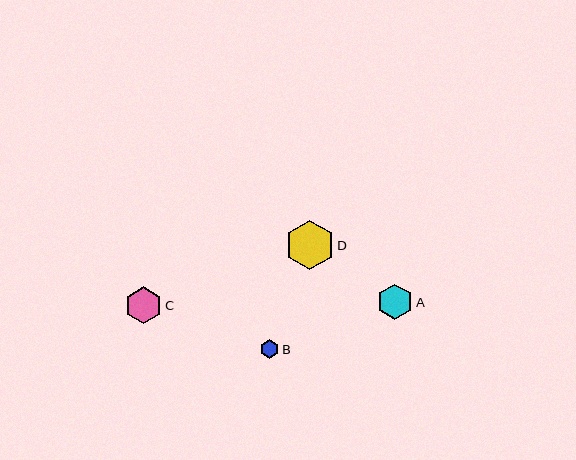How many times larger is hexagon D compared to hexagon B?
Hexagon D is approximately 2.7 times the size of hexagon B.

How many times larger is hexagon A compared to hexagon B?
Hexagon A is approximately 1.9 times the size of hexagon B.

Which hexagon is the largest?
Hexagon D is the largest with a size of approximately 49 pixels.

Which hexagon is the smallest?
Hexagon B is the smallest with a size of approximately 18 pixels.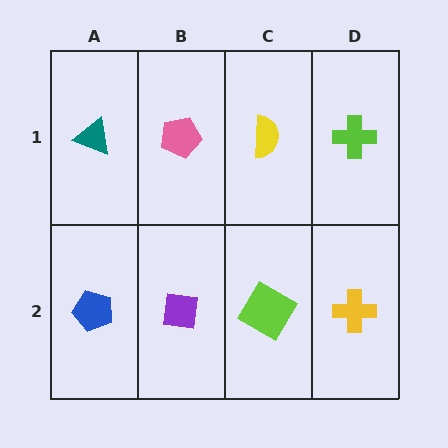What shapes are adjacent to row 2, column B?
A pink pentagon (row 1, column B), a blue pentagon (row 2, column A), a lime diamond (row 2, column C).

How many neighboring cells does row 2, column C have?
3.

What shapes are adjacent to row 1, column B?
A purple square (row 2, column B), a teal triangle (row 1, column A), a yellow semicircle (row 1, column C).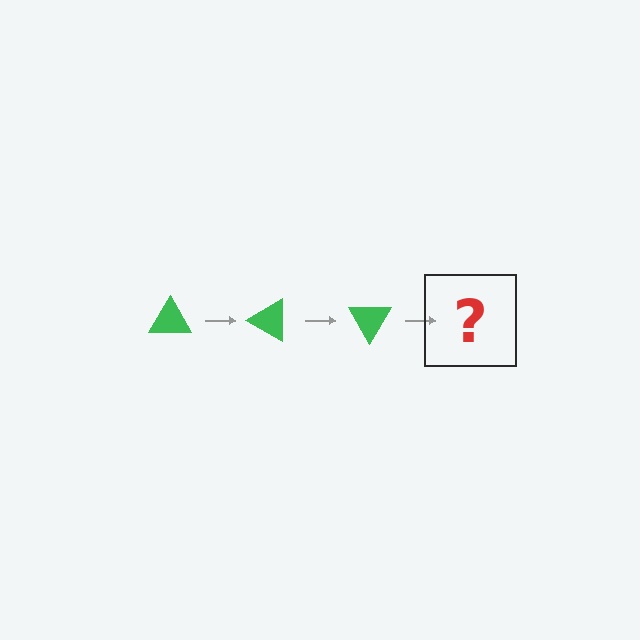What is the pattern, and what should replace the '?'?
The pattern is that the triangle rotates 30 degrees each step. The '?' should be a green triangle rotated 90 degrees.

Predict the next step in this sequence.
The next step is a green triangle rotated 90 degrees.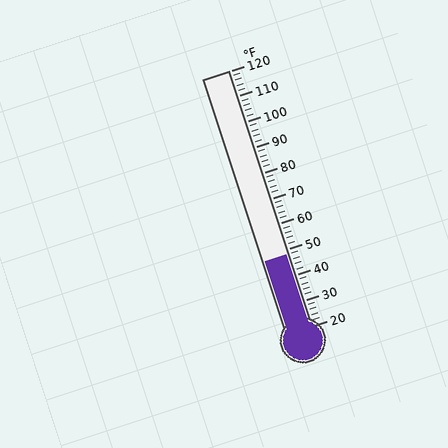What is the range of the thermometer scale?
The thermometer scale ranges from 20°F to 120°F.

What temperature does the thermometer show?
The thermometer shows approximately 48°F.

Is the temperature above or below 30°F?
The temperature is above 30°F.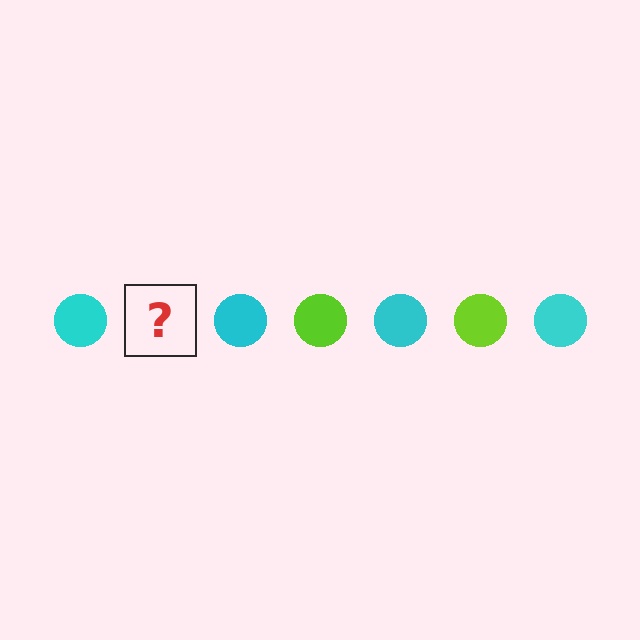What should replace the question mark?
The question mark should be replaced with a lime circle.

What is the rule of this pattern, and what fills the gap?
The rule is that the pattern cycles through cyan, lime circles. The gap should be filled with a lime circle.